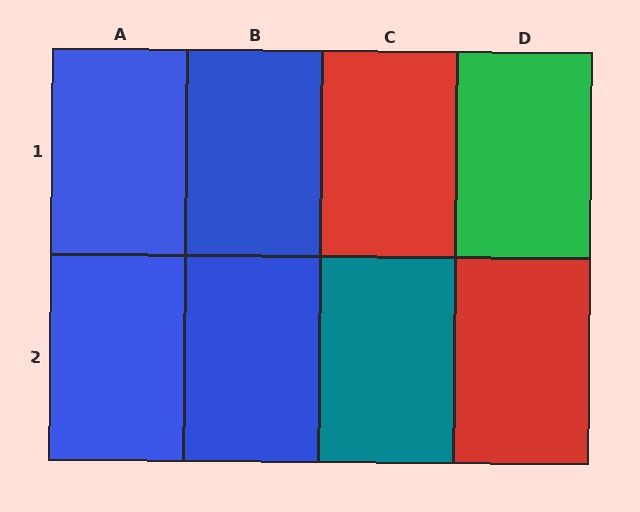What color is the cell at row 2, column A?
Blue.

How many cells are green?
1 cell is green.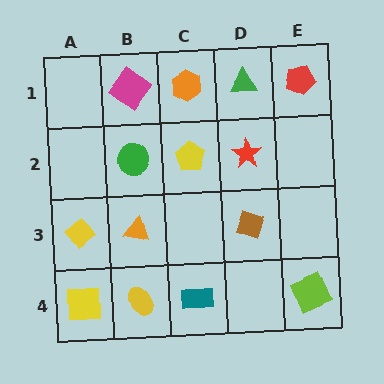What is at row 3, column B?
An orange triangle.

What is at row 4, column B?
A yellow ellipse.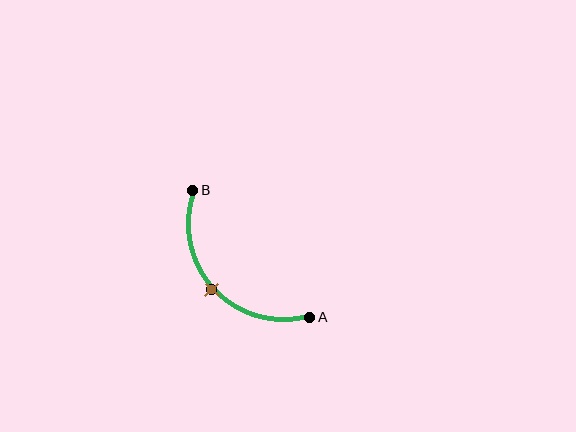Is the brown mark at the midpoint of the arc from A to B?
Yes. The brown mark lies on the arc at equal arc-length from both A and B — it is the arc midpoint.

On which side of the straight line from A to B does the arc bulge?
The arc bulges below and to the left of the straight line connecting A and B.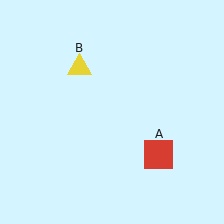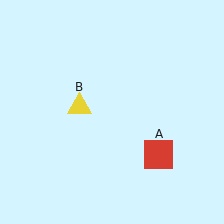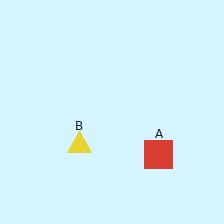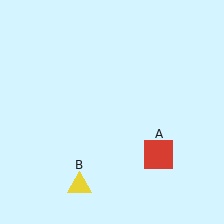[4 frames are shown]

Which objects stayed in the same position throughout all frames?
Red square (object A) remained stationary.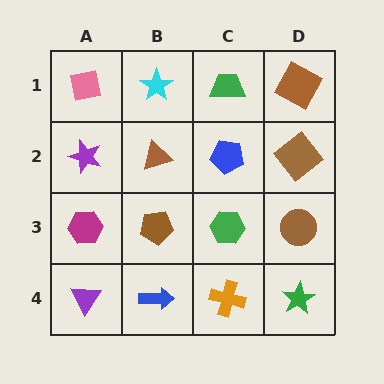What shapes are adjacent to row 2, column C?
A green trapezoid (row 1, column C), a green hexagon (row 3, column C), a brown triangle (row 2, column B), a brown diamond (row 2, column D).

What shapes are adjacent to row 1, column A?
A purple star (row 2, column A), a cyan star (row 1, column B).